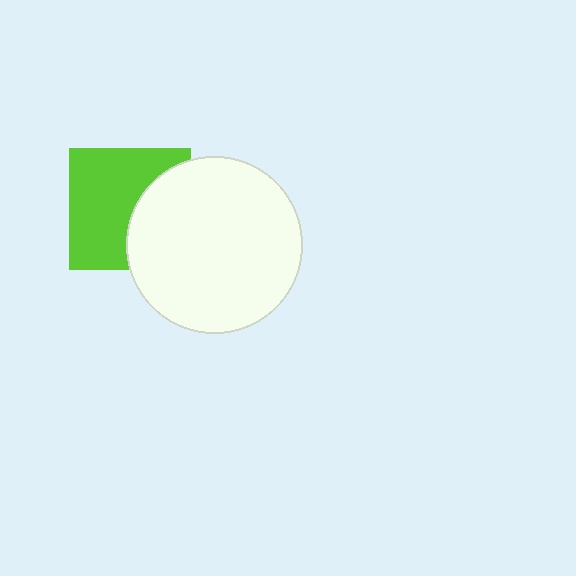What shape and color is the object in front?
The object in front is a white circle.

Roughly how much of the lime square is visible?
About half of it is visible (roughly 61%).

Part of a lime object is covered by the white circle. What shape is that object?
It is a square.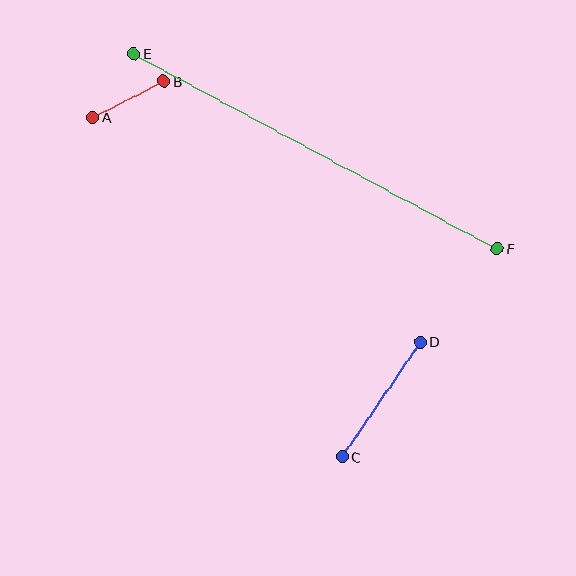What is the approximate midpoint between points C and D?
The midpoint is at approximately (381, 399) pixels.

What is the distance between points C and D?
The distance is approximately 139 pixels.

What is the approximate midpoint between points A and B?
The midpoint is at approximately (128, 99) pixels.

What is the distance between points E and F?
The distance is approximately 412 pixels.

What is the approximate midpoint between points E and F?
The midpoint is at approximately (316, 151) pixels.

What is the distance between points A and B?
The distance is approximately 80 pixels.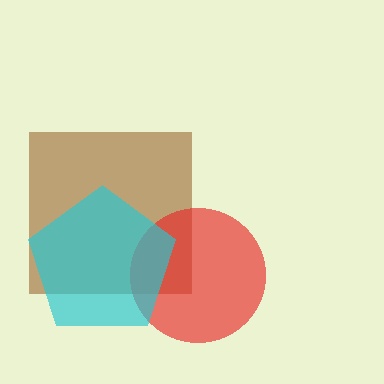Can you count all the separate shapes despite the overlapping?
Yes, there are 3 separate shapes.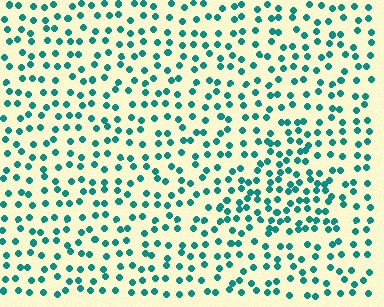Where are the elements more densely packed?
The elements are more densely packed inside the triangle boundary.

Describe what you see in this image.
The image contains small teal elements arranged at two different densities. A triangle-shaped region is visible where the elements are more densely packed than the surrounding area.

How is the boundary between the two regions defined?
The boundary is defined by a change in element density (approximately 1.6x ratio). All elements are the same color, size, and shape.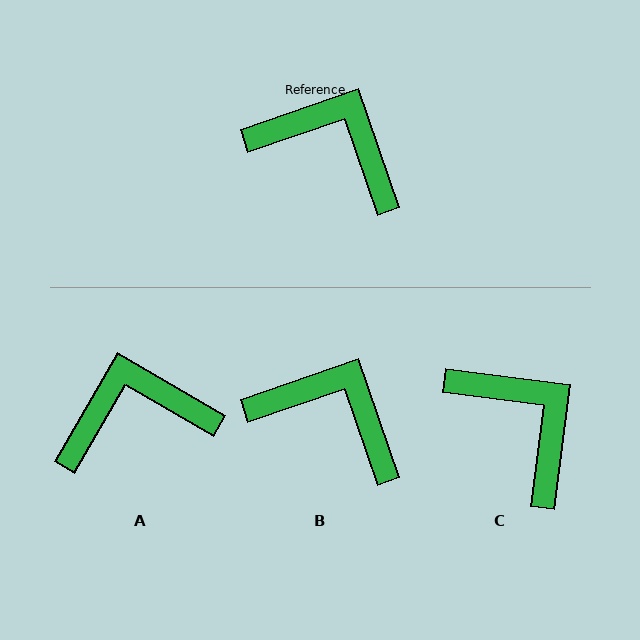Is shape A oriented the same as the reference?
No, it is off by about 41 degrees.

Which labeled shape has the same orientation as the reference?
B.